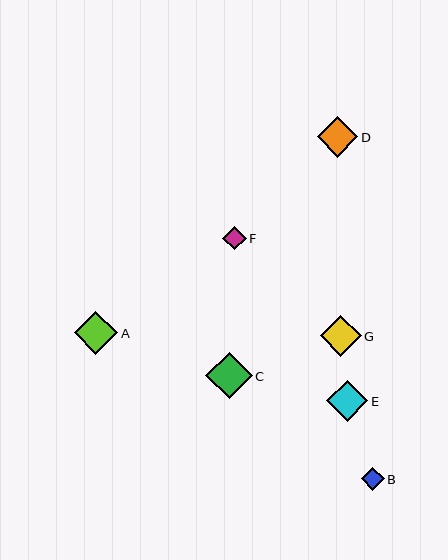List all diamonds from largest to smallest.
From largest to smallest: C, A, G, E, D, F, B.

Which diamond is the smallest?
Diamond B is the smallest with a size of approximately 23 pixels.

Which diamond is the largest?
Diamond C is the largest with a size of approximately 46 pixels.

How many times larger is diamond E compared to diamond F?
Diamond E is approximately 1.8 times the size of diamond F.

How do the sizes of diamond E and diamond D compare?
Diamond E and diamond D are approximately the same size.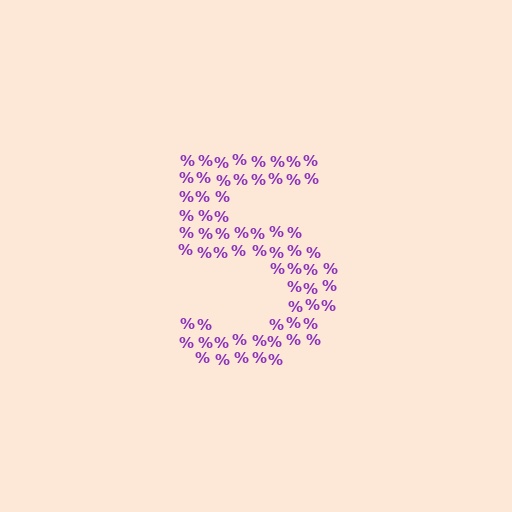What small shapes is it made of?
It is made of small percent signs.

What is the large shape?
The large shape is the digit 5.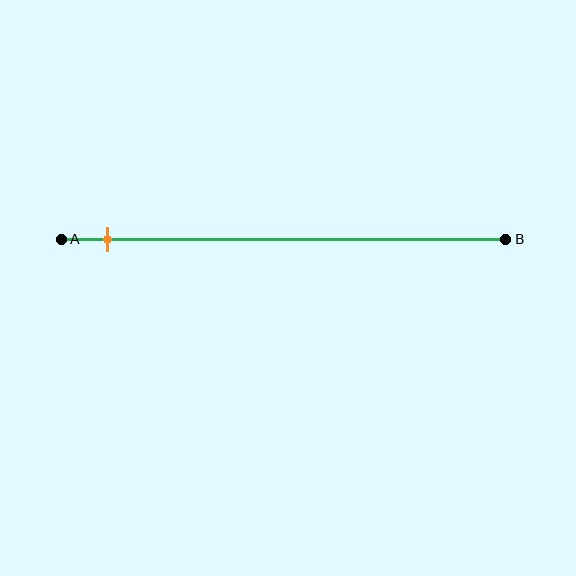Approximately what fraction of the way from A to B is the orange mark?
The orange mark is approximately 10% of the way from A to B.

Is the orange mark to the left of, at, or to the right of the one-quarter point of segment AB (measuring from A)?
The orange mark is to the left of the one-quarter point of segment AB.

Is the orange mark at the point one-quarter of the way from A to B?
No, the mark is at about 10% from A, not at the 25% one-quarter point.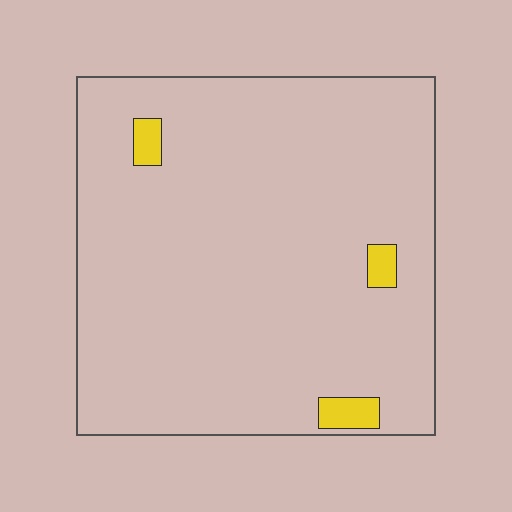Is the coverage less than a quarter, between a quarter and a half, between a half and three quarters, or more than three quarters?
Less than a quarter.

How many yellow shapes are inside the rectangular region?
3.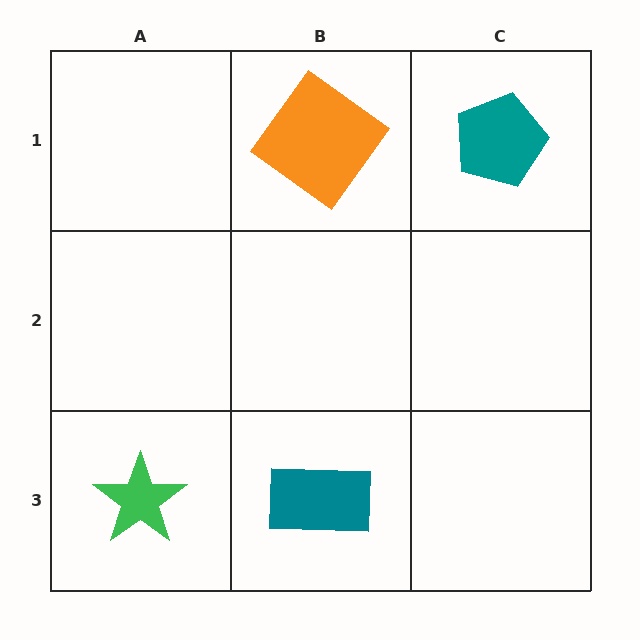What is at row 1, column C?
A teal pentagon.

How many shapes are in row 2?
0 shapes.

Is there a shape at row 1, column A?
No, that cell is empty.